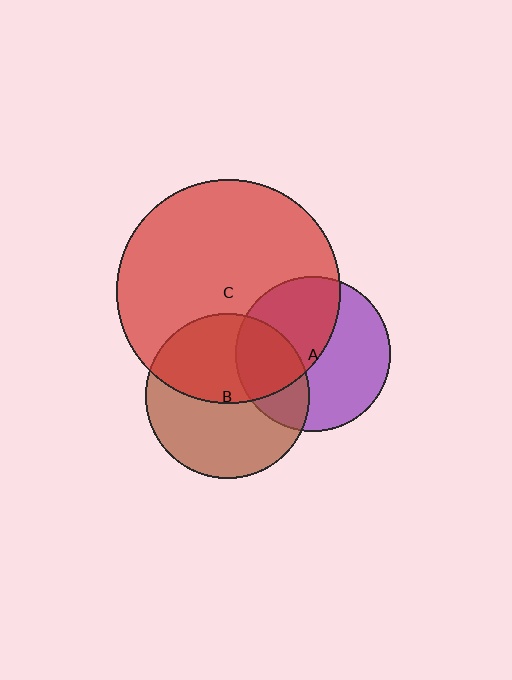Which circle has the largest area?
Circle C (red).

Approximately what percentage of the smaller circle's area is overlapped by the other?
Approximately 50%.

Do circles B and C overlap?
Yes.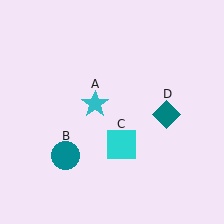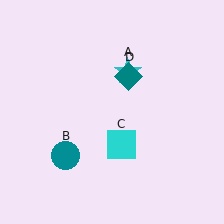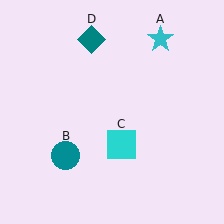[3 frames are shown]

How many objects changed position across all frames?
2 objects changed position: cyan star (object A), teal diamond (object D).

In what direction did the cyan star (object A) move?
The cyan star (object A) moved up and to the right.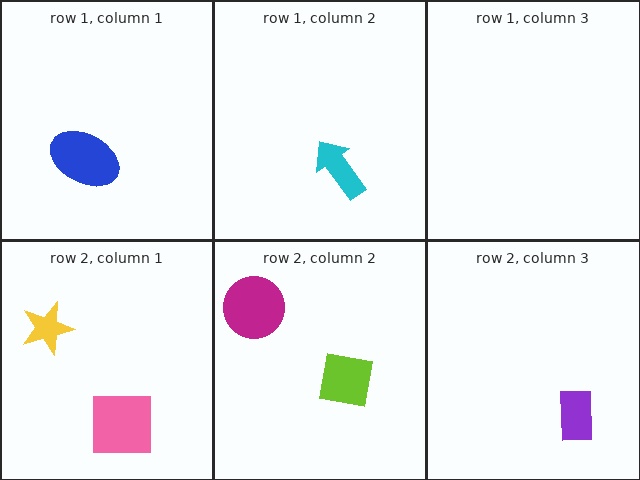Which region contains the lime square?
The row 2, column 2 region.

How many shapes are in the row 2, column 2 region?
2.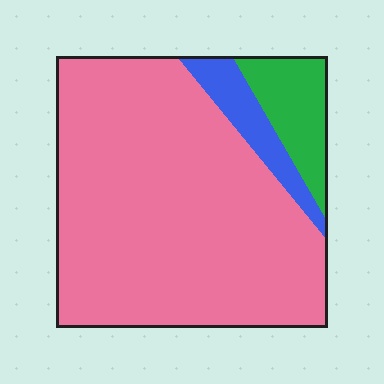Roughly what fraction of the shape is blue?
Blue takes up about one tenth (1/10) of the shape.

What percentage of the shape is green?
Green takes up about one tenth (1/10) of the shape.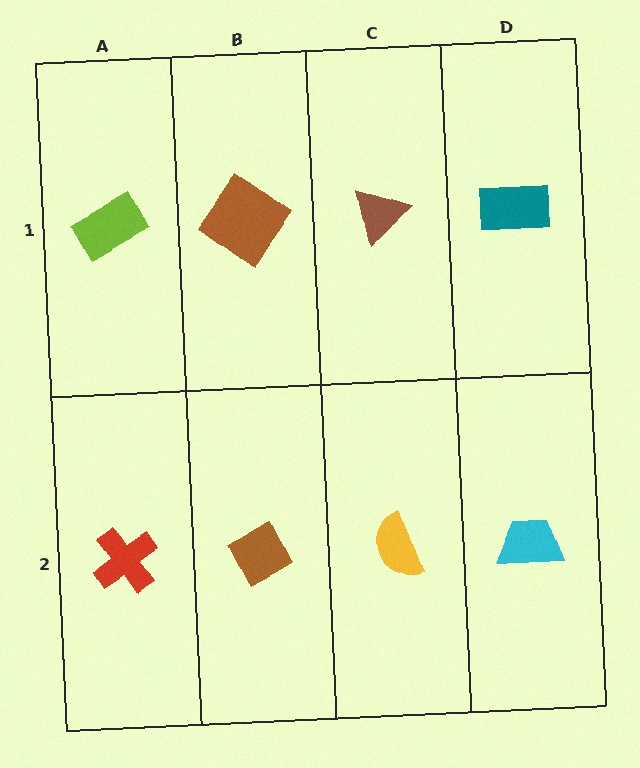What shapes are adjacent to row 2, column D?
A teal rectangle (row 1, column D), a yellow semicircle (row 2, column C).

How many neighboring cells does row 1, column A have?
2.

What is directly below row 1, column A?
A red cross.